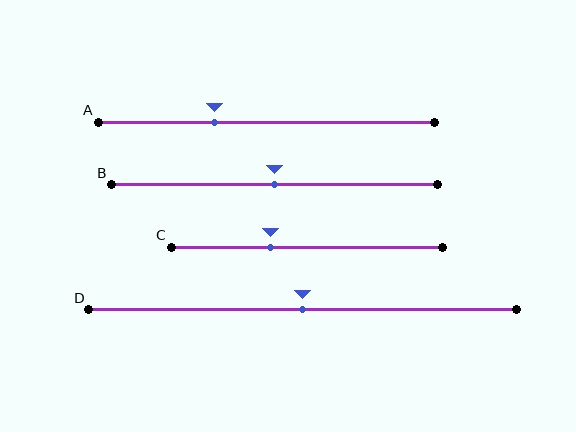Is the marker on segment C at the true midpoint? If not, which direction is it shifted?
No, the marker on segment C is shifted to the left by about 13% of the segment length.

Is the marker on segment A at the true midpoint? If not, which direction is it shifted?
No, the marker on segment A is shifted to the left by about 15% of the segment length.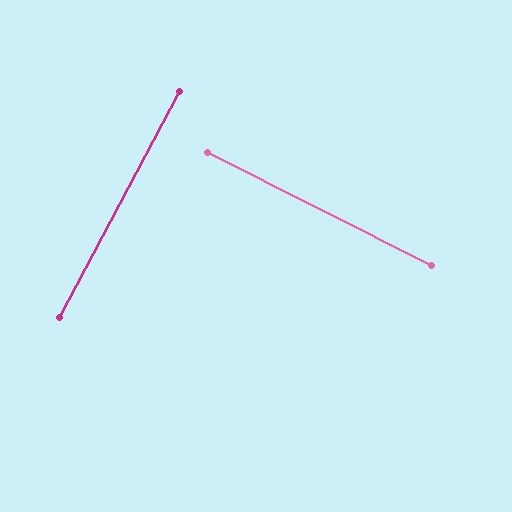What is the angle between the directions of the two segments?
Approximately 89 degrees.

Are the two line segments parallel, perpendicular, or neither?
Perpendicular — they meet at approximately 89°.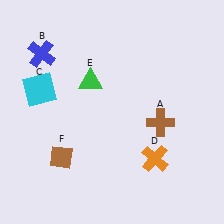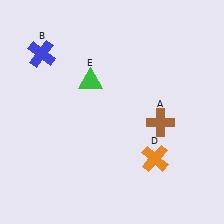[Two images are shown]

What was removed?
The brown diamond (F), the cyan square (C) were removed in Image 2.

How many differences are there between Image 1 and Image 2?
There are 2 differences between the two images.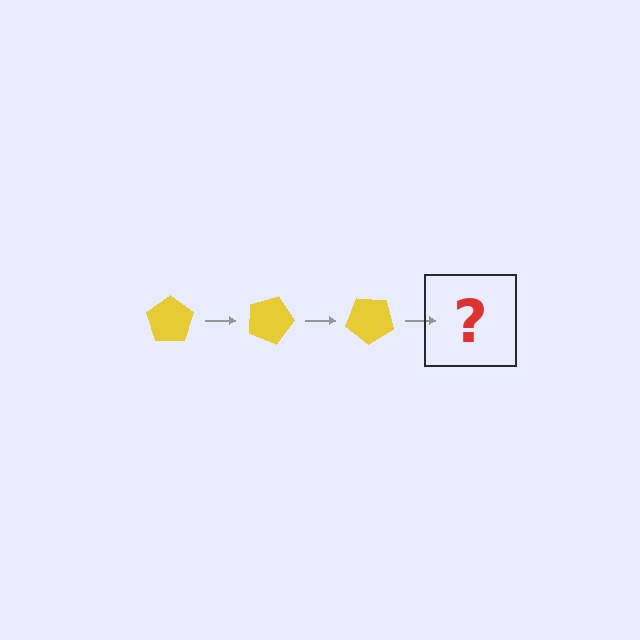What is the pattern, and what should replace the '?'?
The pattern is that the pentagon rotates 20 degrees each step. The '?' should be a yellow pentagon rotated 60 degrees.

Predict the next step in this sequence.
The next step is a yellow pentagon rotated 60 degrees.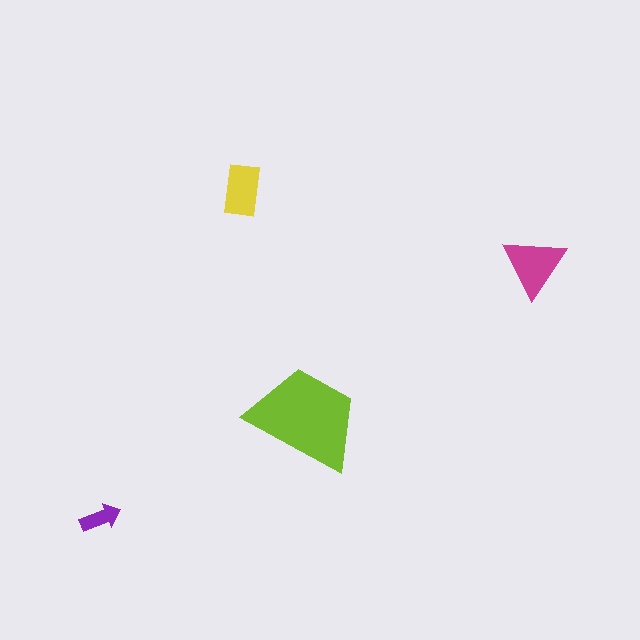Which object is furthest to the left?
The purple arrow is leftmost.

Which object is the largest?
The lime trapezoid.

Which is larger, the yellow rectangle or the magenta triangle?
The magenta triangle.